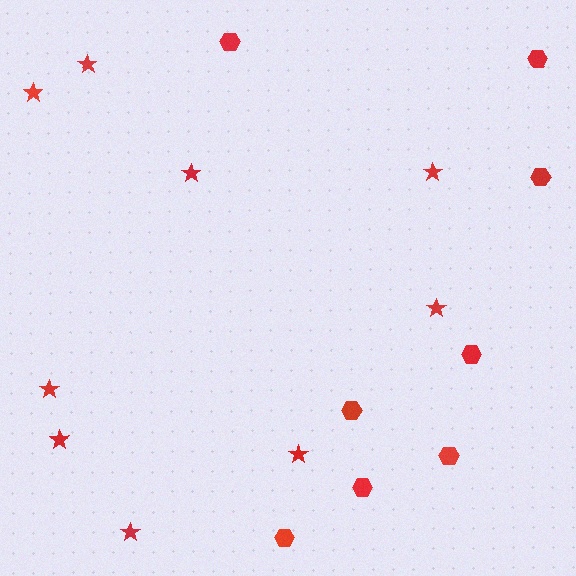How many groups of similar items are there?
There are 2 groups: one group of stars (9) and one group of hexagons (8).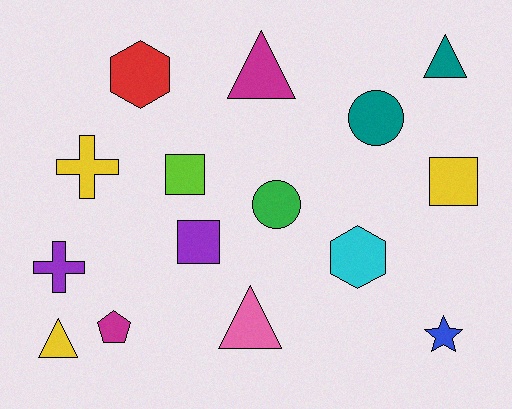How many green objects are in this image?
There is 1 green object.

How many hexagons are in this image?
There are 2 hexagons.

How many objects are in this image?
There are 15 objects.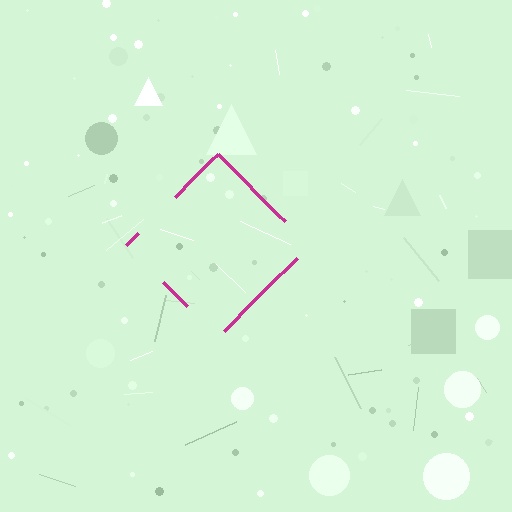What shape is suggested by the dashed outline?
The dashed outline suggests a diamond.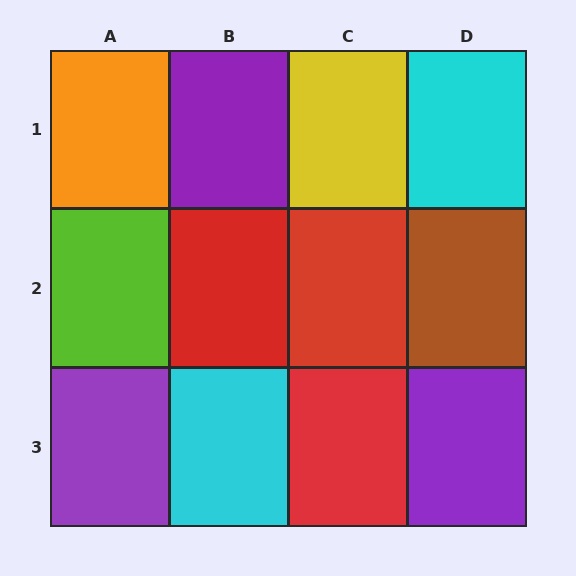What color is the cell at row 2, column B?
Red.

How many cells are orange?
1 cell is orange.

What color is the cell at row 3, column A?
Purple.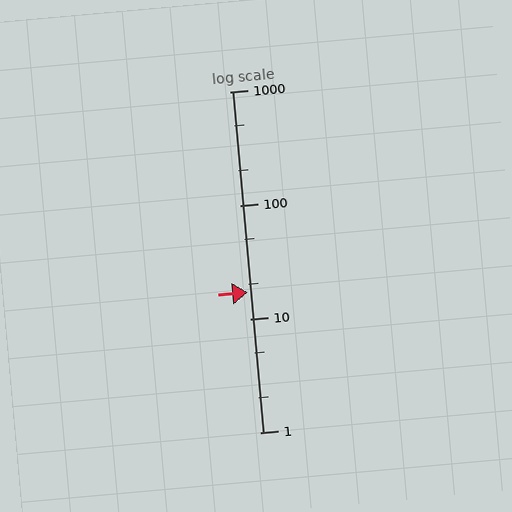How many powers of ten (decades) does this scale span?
The scale spans 3 decades, from 1 to 1000.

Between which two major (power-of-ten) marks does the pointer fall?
The pointer is between 10 and 100.